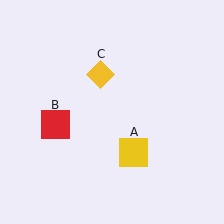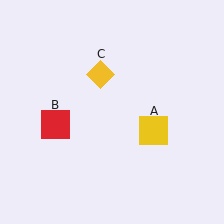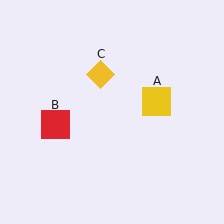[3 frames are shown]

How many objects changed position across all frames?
1 object changed position: yellow square (object A).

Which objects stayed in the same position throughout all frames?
Red square (object B) and yellow diamond (object C) remained stationary.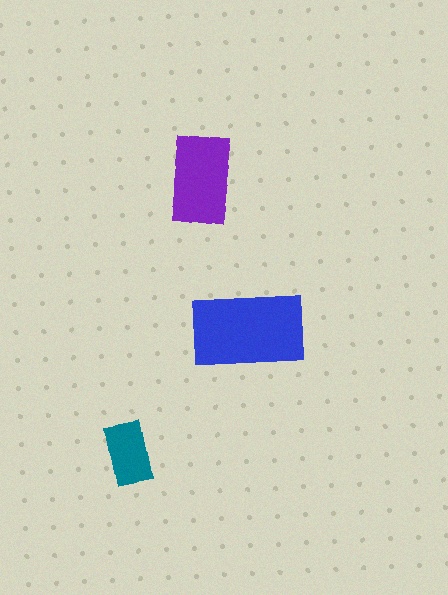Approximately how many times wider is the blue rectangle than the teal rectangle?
About 2 times wider.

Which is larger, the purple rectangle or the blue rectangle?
The blue one.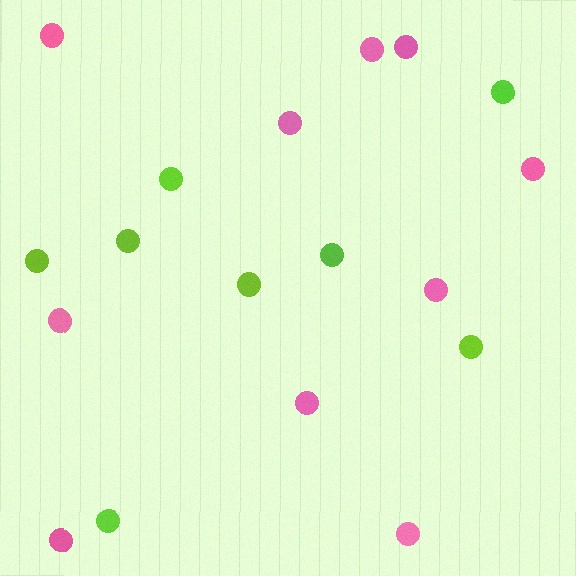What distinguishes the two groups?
There are 2 groups: one group of pink circles (10) and one group of lime circles (8).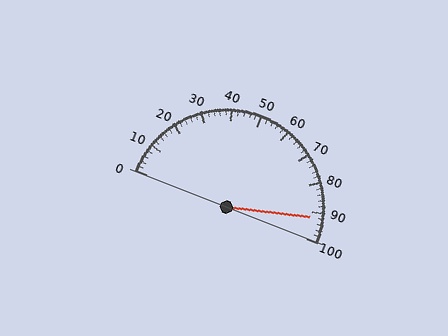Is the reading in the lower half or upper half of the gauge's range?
The reading is in the upper half of the range (0 to 100).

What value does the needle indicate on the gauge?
The needle indicates approximately 92.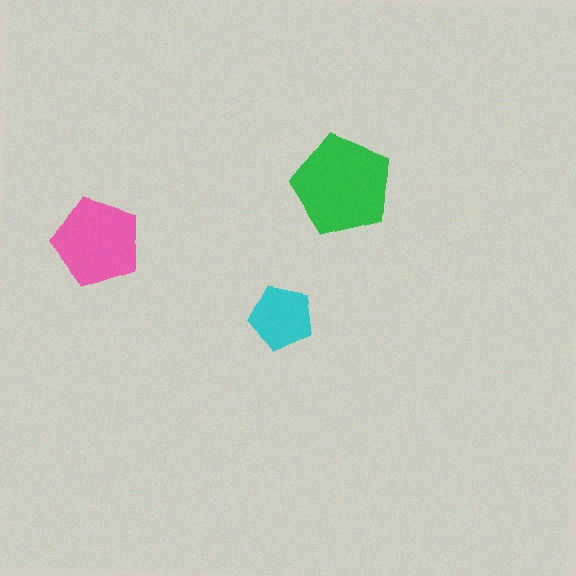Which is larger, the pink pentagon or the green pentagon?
The green one.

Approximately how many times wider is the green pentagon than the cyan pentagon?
About 1.5 times wider.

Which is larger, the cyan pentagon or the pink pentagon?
The pink one.